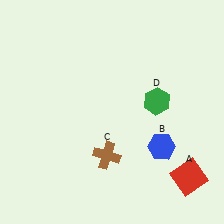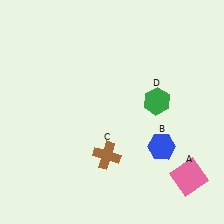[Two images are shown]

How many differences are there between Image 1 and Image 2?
There is 1 difference between the two images.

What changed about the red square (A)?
In Image 1, A is red. In Image 2, it changed to pink.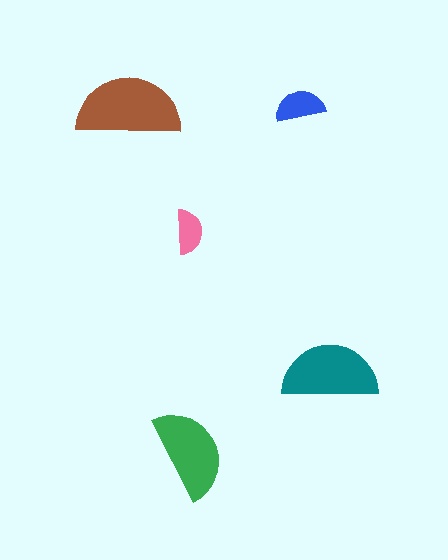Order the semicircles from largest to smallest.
the brown one, the teal one, the green one, the blue one, the pink one.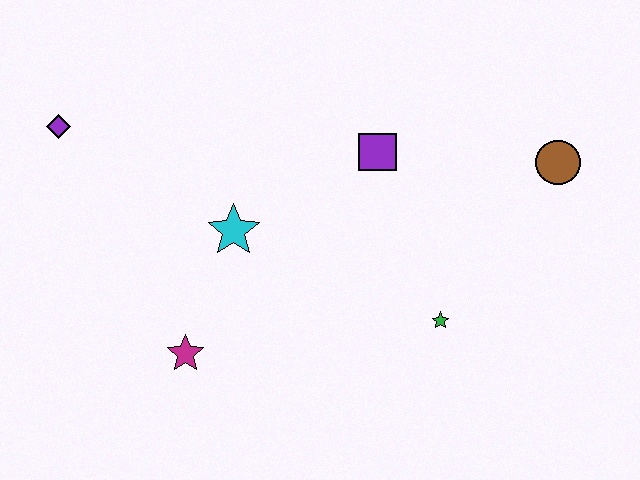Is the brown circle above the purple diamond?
No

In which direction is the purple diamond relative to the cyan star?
The purple diamond is to the left of the cyan star.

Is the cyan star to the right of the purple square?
No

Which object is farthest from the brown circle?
The purple diamond is farthest from the brown circle.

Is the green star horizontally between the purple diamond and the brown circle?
Yes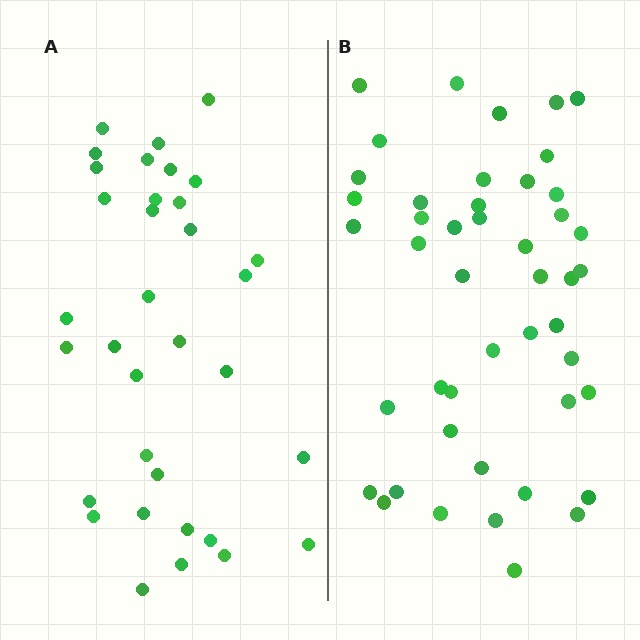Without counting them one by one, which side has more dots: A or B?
Region B (the right region) has more dots.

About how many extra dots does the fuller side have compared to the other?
Region B has roughly 12 or so more dots than region A.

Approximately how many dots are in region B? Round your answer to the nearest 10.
About 50 dots. (The exact count is 46, which rounds to 50.)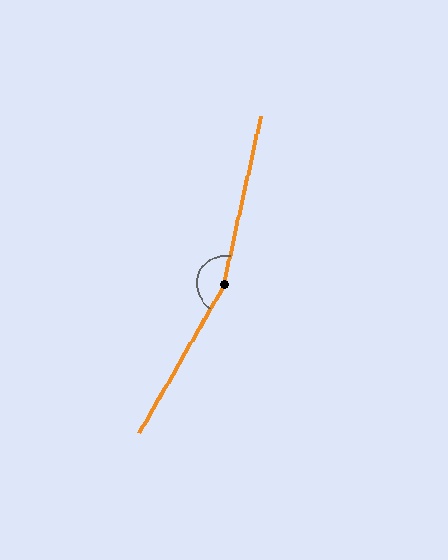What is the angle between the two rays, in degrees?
Approximately 163 degrees.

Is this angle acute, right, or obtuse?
It is obtuse.